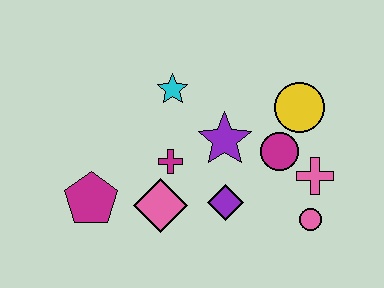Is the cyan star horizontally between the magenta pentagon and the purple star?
Yes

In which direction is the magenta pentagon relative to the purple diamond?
The magenta pentagon is to the left of the purple diamond.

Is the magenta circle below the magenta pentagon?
No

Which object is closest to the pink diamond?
The magenta cross is closest to the pink diamond.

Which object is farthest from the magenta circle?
The magenta pentagon is farthest from the magenta circle.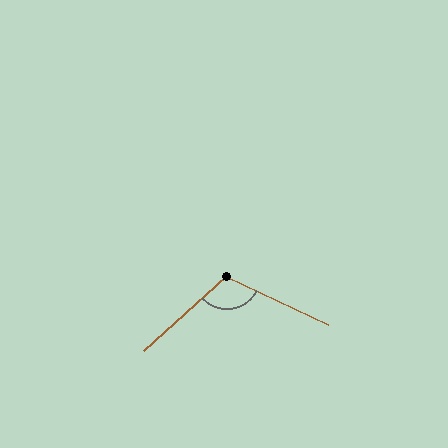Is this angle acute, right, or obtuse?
It is obtuse.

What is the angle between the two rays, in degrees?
Approximately 112 degrees.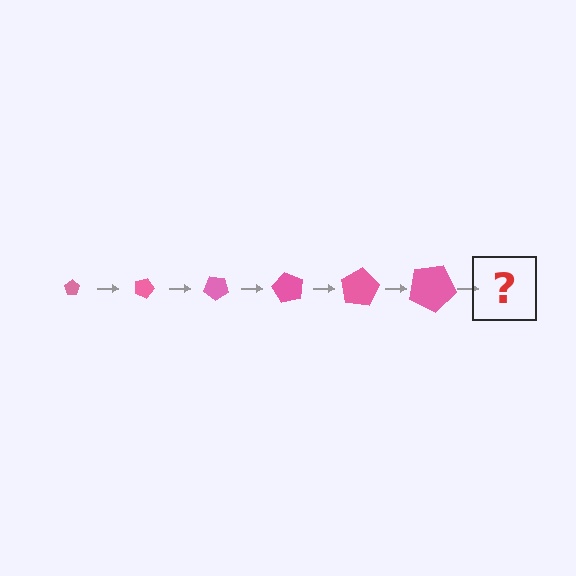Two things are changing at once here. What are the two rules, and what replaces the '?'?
The two rules are that the pentagon grows larger each step and it rotates 20 degrees each step. The '?' should be a pentagon, larger than the previous one and rotated 120 degrees from the start.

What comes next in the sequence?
The next element should be a pentagon, larger than the previous one and rotated 120 degrees from the start.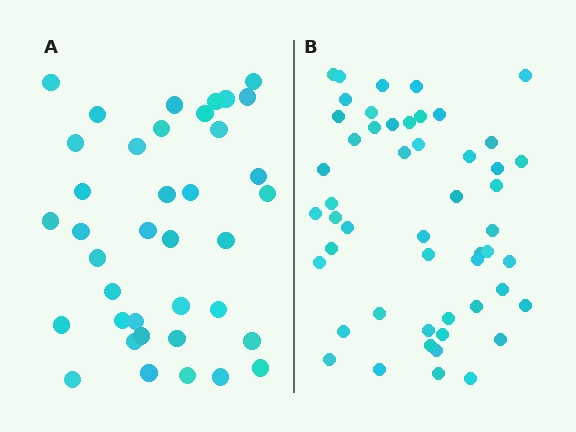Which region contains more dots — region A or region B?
Region B (the right region) has more dots.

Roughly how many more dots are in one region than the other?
Region B has approximately 15 more dots than region A.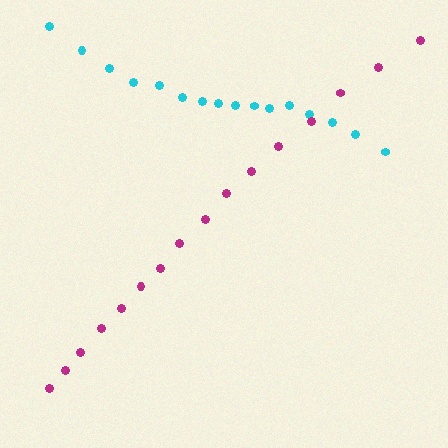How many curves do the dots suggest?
There are 2 distinct paths.